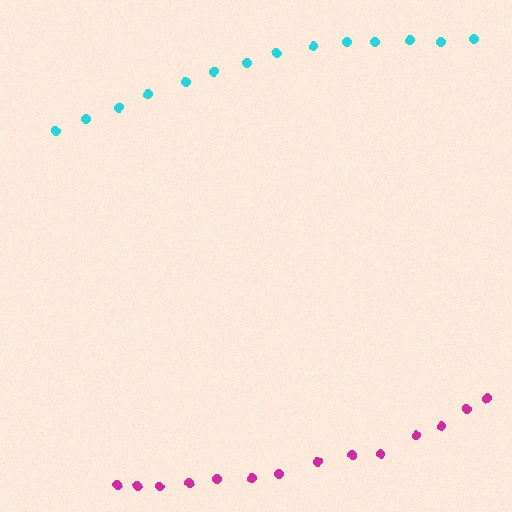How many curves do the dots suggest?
There are 2 distinct paths.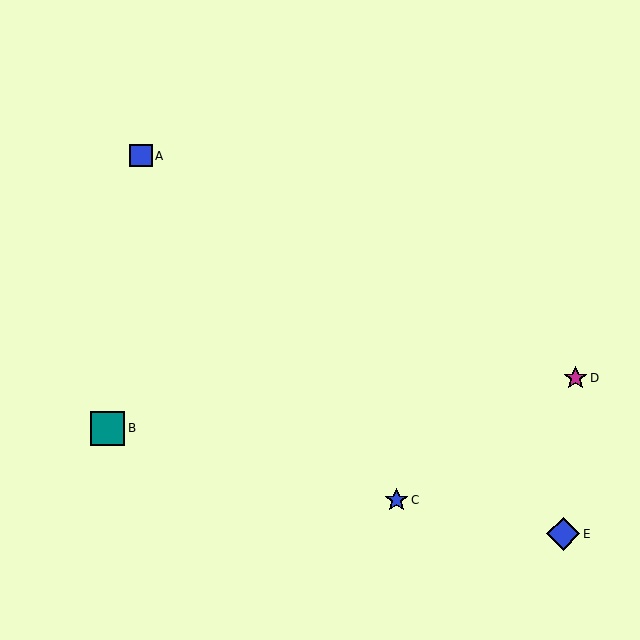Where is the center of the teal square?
The center of the teal square is at (108, 428).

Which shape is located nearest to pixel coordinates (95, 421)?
The teal square (labeled B) at (108, 428) is nearest to that location.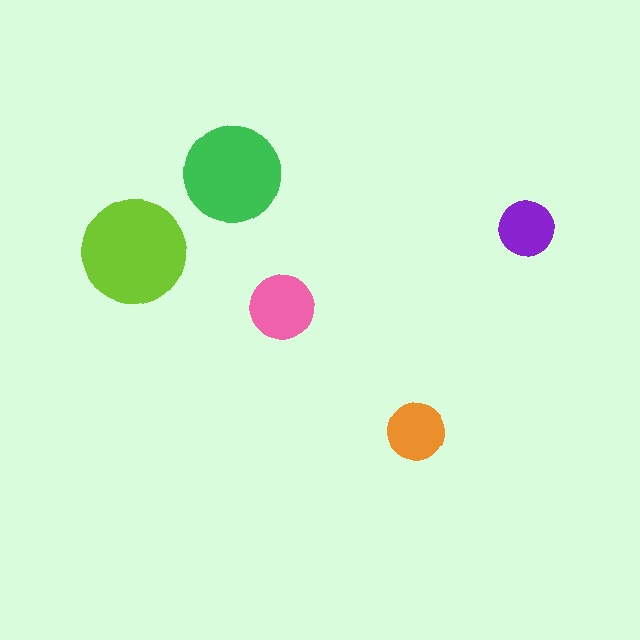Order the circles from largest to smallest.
the lime one, the green one, the pink one, the orange one, the purple one.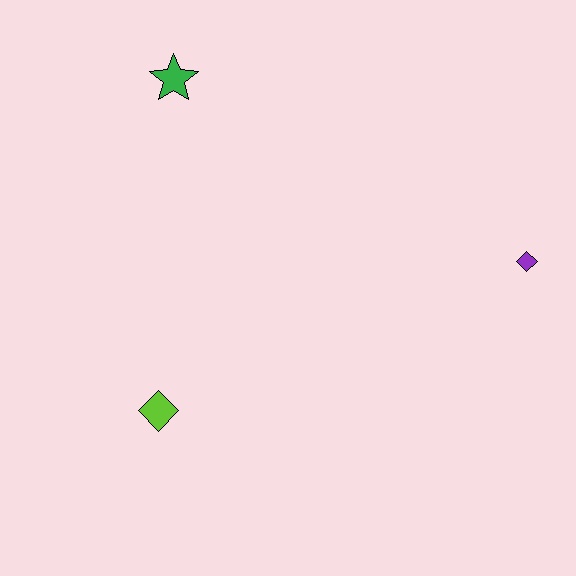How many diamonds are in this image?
There are 2 diamonds.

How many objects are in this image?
There are 3 objects.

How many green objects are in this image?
There is 1 green object.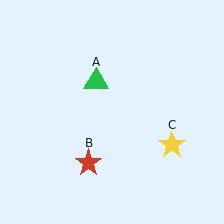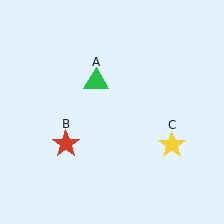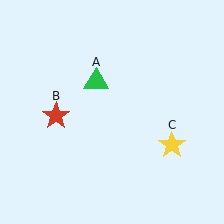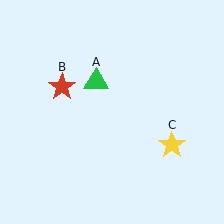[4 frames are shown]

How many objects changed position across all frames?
1 object changed position: red star (object B).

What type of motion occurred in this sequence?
The red star (object B) rotated clockwise around the center of the scene.